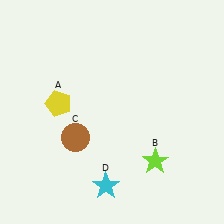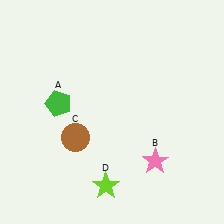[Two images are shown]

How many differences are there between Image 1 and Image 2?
There are 3 differences between the two images.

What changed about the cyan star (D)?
In Image 1, D is cyan. In Image 2, it changed to lime.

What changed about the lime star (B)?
In Image 1, B is lime. In Image 2, it changed to pink.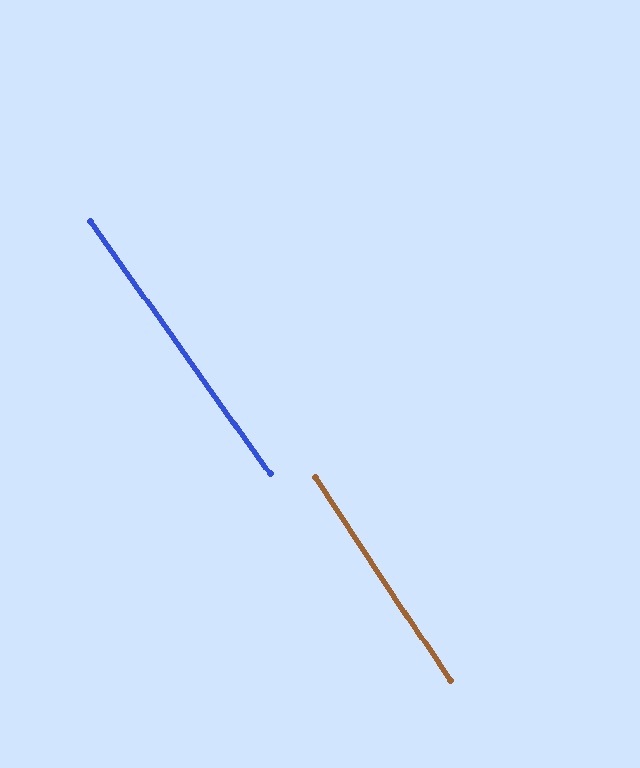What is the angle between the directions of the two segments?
Approximately 2 degrees.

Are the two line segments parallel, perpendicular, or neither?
Parallel — their directions differ by only 1.8°.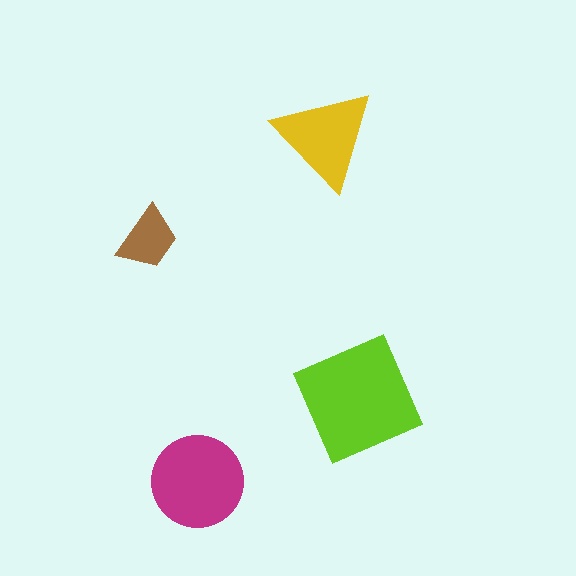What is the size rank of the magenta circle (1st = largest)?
2nd.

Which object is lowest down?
The magenta circle is bottommost.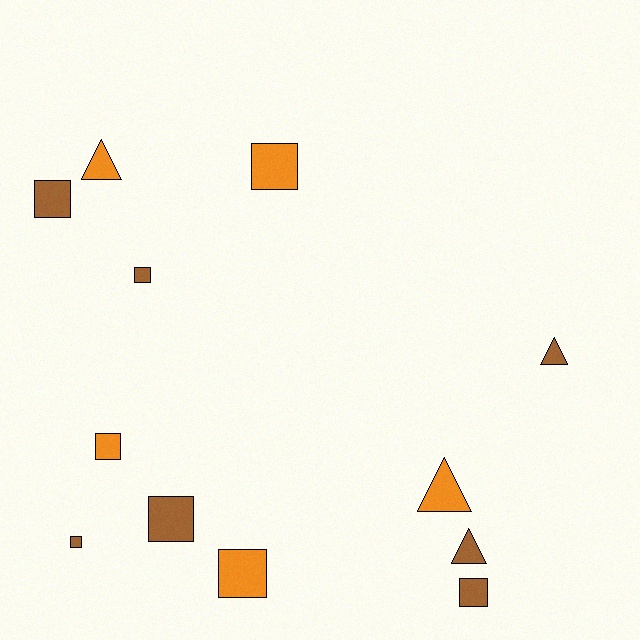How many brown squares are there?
There are 5 brown squares.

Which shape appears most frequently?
Square, with 8 objects.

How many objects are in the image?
There are 12 objects.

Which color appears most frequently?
Brown, with 7 objects.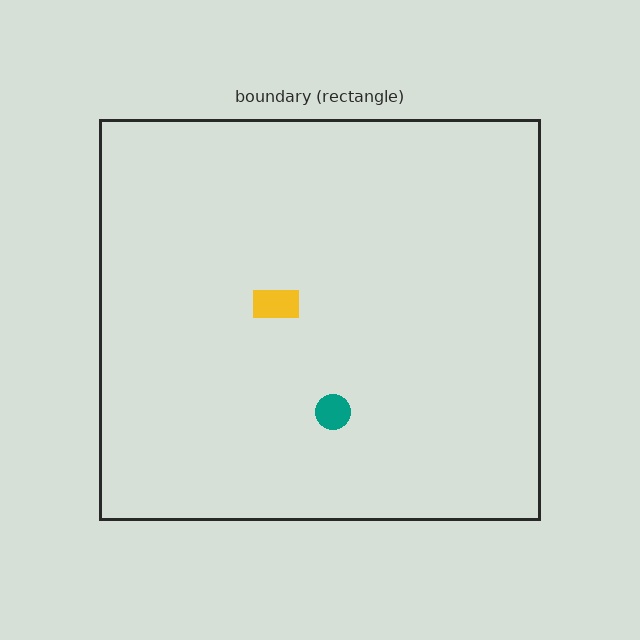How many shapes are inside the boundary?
2 inside, 0 outside.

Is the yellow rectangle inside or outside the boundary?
Inside.